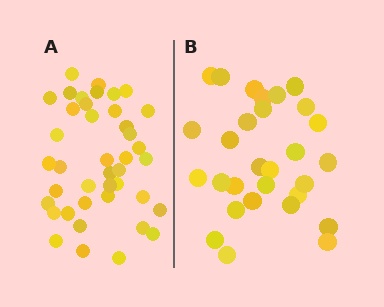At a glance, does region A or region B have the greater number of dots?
Region A (the left region) has more dots.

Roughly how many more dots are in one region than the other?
Region A has roughly 12 or so more dots than region B.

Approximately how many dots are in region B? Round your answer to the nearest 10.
About 30 dots. (The exact count is 29, which rounds to 30.)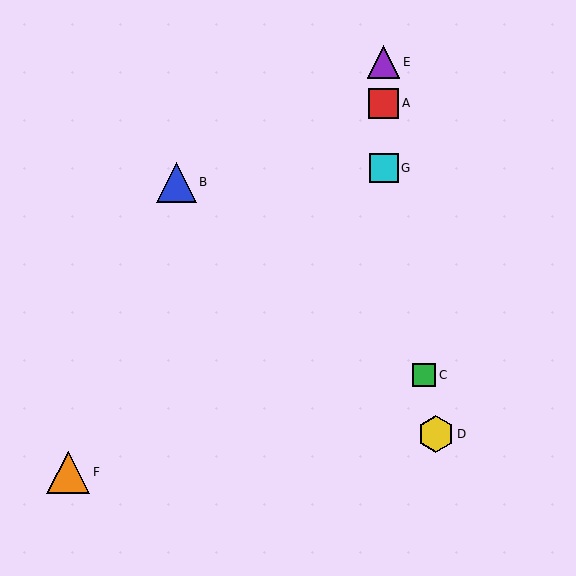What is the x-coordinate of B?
Object B is at x≈177.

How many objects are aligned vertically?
3 objects (A, E, G) are aligned vertically.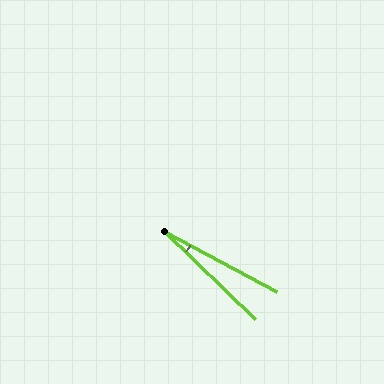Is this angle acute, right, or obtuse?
It is acute.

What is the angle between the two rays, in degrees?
Approximately 16 degrees.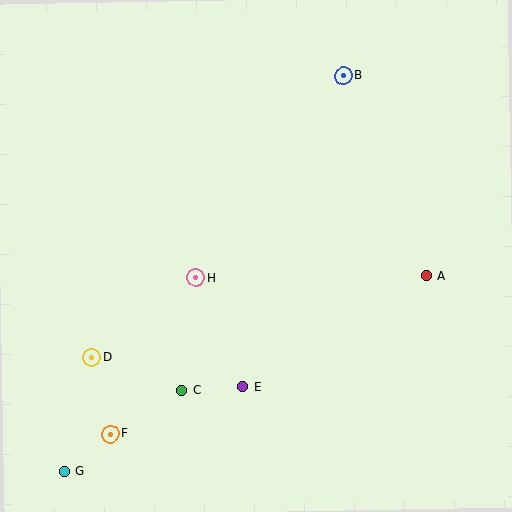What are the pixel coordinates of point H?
Point H is at (196, 278).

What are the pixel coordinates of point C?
Point C is at (182, 390).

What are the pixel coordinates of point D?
Point D is at (92, 357).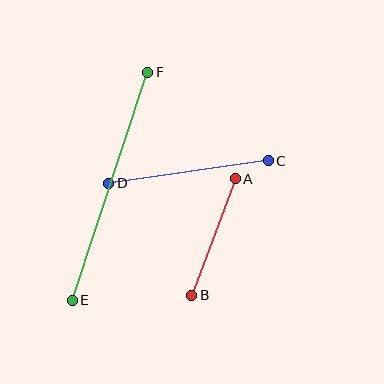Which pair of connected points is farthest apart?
Points E and F are farthest apart.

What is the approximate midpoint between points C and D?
The midpoint is at approximately (189, 172) pixels.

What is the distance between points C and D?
The distance is approximately 161 pixels.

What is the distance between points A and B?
The distance is approximately 124 pixels.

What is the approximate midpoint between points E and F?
The midpoint is at approximately (110, 186) pixels.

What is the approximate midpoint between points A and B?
The midpoint is at approximately (214, 237) pixels.